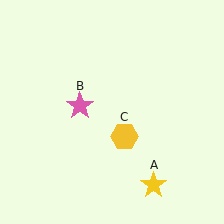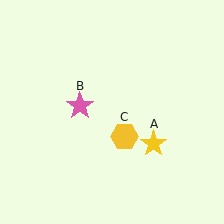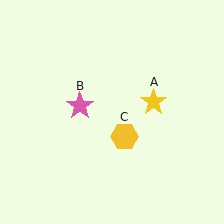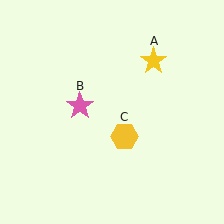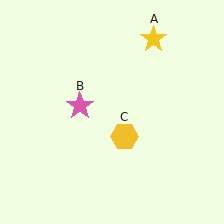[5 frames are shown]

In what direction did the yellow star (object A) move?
The yellow star (object A) moved up.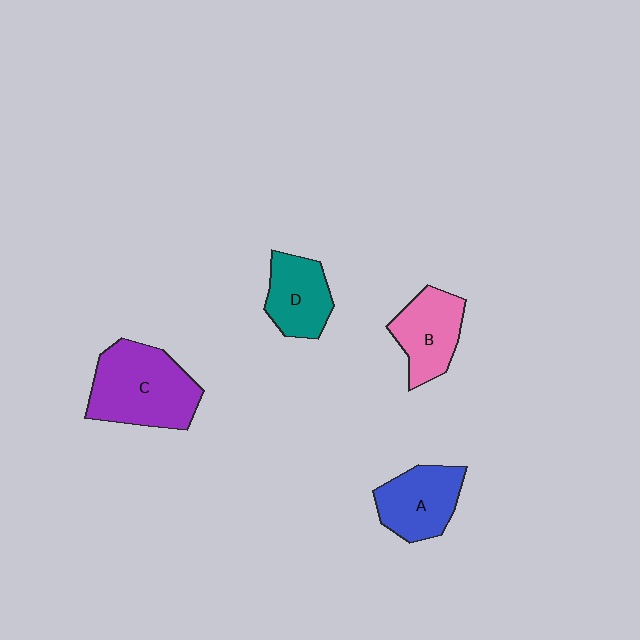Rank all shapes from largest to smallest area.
From largest to smallest: C (purple), A (blue), B (pink), D (teal).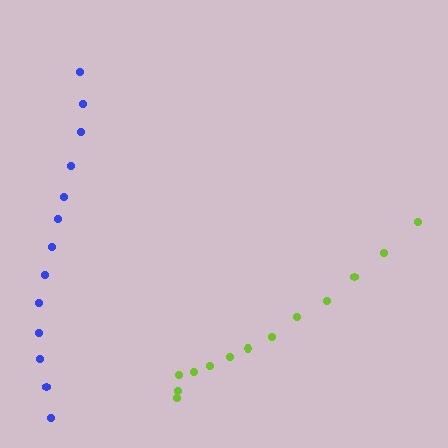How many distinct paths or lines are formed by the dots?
There are 2 distinct paths.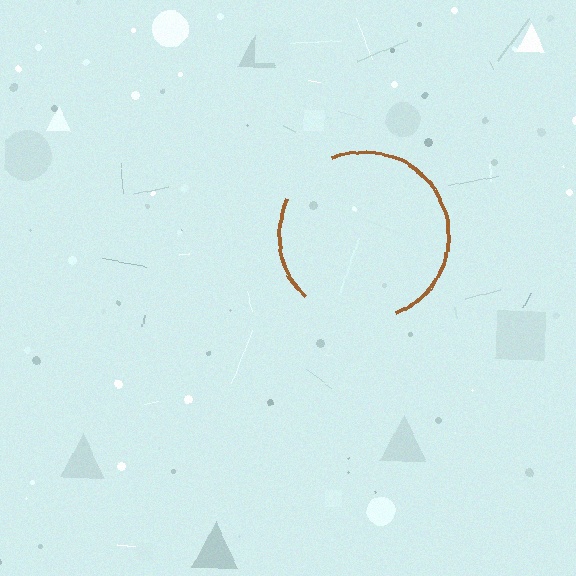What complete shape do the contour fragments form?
The contour fragments form a circle.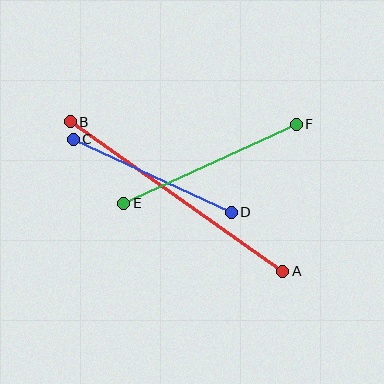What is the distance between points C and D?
The distance is approximately 174 pixels.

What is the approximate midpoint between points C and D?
The midpoint is at approximately (152, 176) pixels.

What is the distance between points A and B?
The distance is approximately 260 pixels.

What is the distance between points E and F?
The distance is approximately 190 pixels.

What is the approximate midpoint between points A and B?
The midpoint is at approximately (177, 196) pixels.